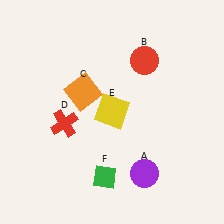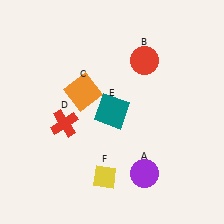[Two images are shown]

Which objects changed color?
E changed from yellow to teal. F changed from green to yellow.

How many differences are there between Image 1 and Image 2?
There are 2 differences between the two images.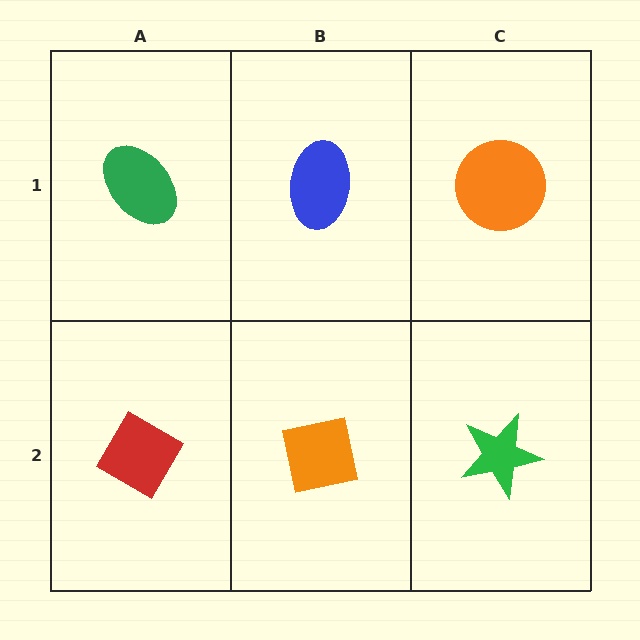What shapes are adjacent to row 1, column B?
An orange square (row 2, column B), a green ellipse (row 1, column A), an orange circle (row 1, column C).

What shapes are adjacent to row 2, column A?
A green ellipse (row 1, column A), an orange square (row 2, column B).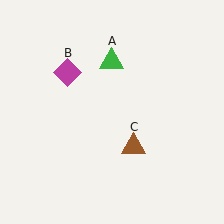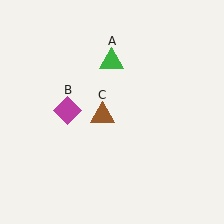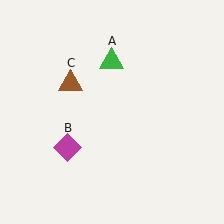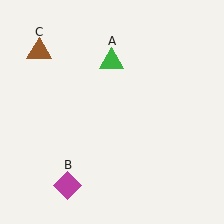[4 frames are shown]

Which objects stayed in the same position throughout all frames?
Green triangle (object A) remained stationary.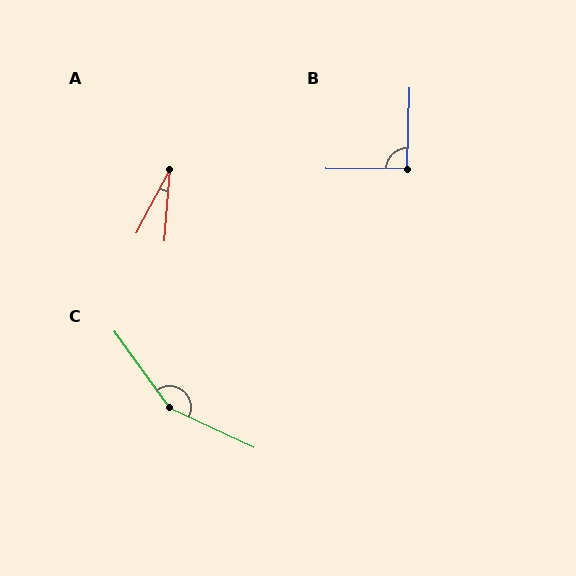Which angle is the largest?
C, at approximately 151 degrees.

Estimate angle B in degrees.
Approximately 92 degrees.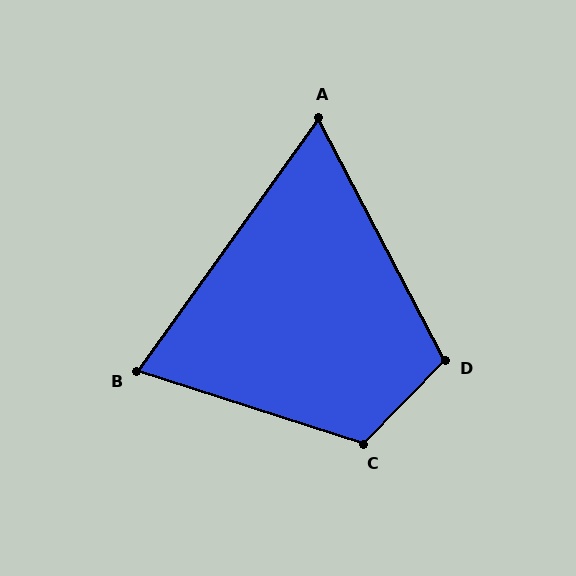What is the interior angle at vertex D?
Approximately 108 degrees (obtuse).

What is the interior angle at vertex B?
Approximately 72 degrees (acute).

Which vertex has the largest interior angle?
C, at approximately 117 degrees.